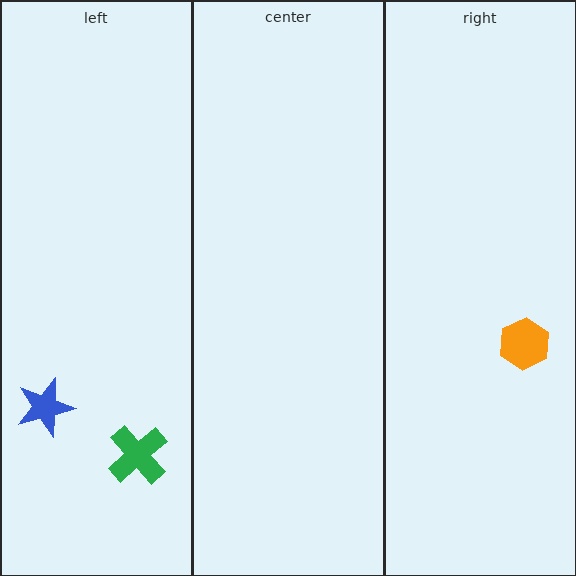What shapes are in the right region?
The orange hexagon.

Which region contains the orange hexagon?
The right region.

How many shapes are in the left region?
2.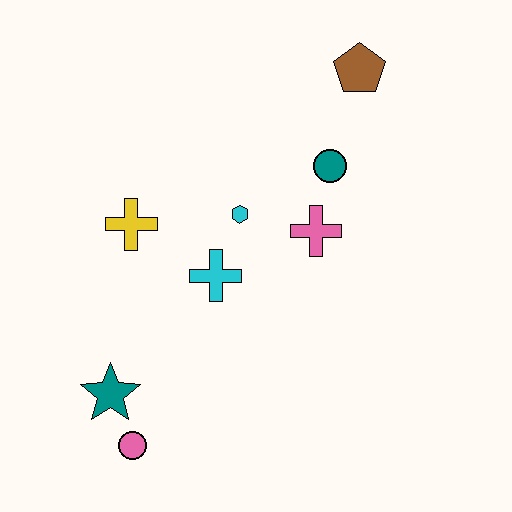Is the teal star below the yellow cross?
Yes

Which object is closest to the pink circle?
The teal star is closest to the pink circle.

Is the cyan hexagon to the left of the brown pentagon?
Yes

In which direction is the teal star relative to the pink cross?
The teal star is to the left of the pink cross.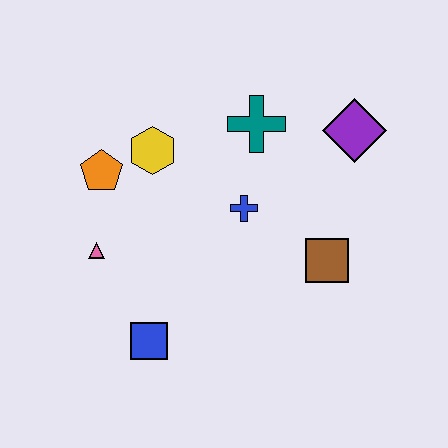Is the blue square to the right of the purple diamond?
No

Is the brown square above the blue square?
Yes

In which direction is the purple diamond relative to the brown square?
The purple diamond is above the brown square.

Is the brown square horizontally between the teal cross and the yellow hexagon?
No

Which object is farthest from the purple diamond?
The blue square is farthest from the purple diamond.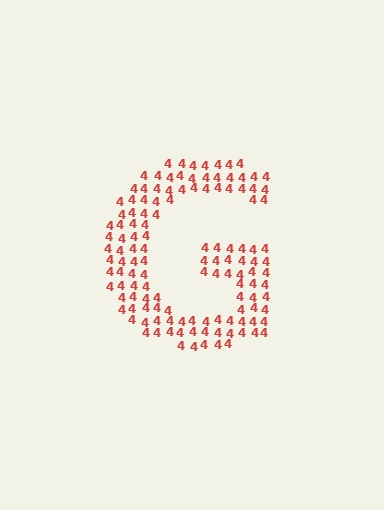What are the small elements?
The small elements are digit 4's.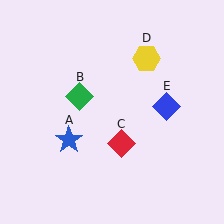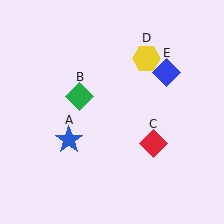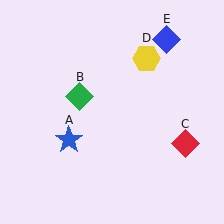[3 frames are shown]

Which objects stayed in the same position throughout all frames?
Blue star (object A) and green diamond (object B) and yellow hexagon (object D) remained stationary.